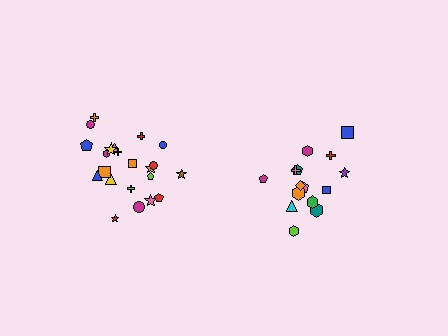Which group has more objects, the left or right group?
The left group.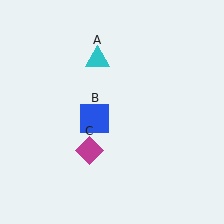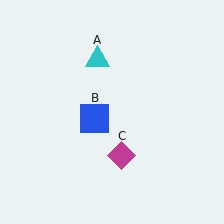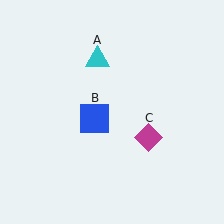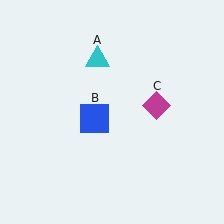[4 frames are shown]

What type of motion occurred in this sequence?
The magenta diamond (object C) rotated counterclockwise around the center of the scene.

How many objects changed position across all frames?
1 object changed position: magenta diamond (object C).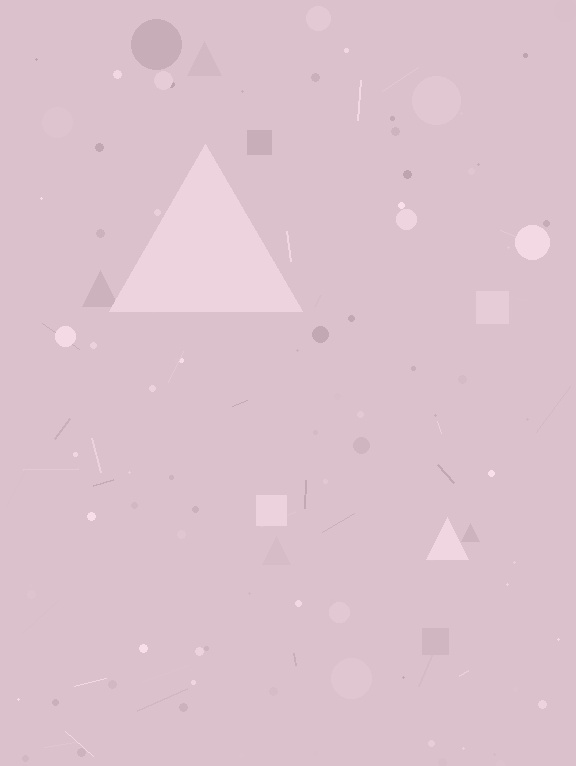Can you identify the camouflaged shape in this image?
The camouflaged shape is a triangle.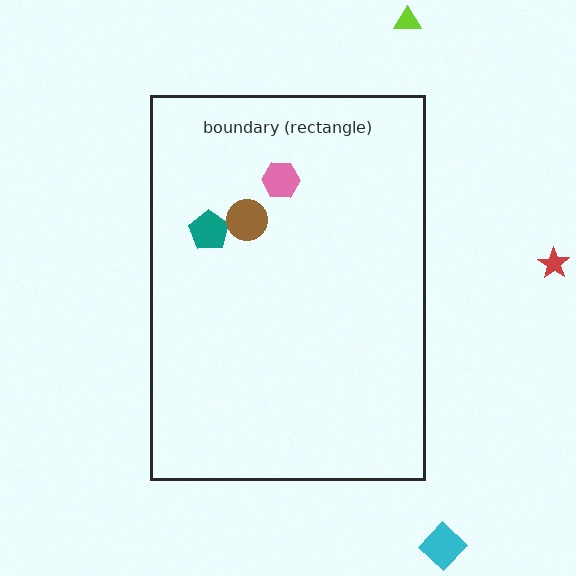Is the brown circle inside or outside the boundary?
Inside.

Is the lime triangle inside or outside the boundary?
Outside.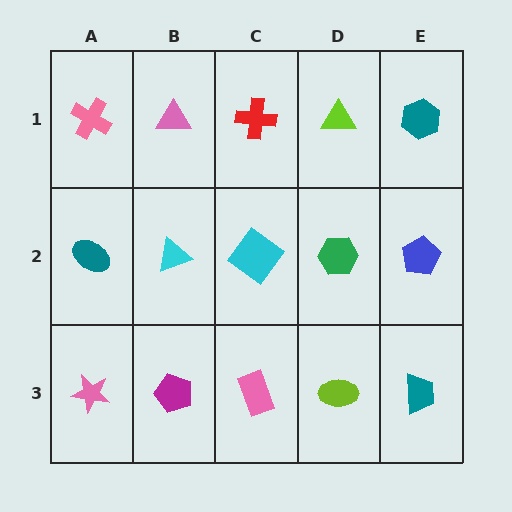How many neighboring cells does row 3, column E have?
2.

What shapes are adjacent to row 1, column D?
A green hexagon (row 2, column D), a red cross (row 1, column C), a teal hexagon (row 1, column E).